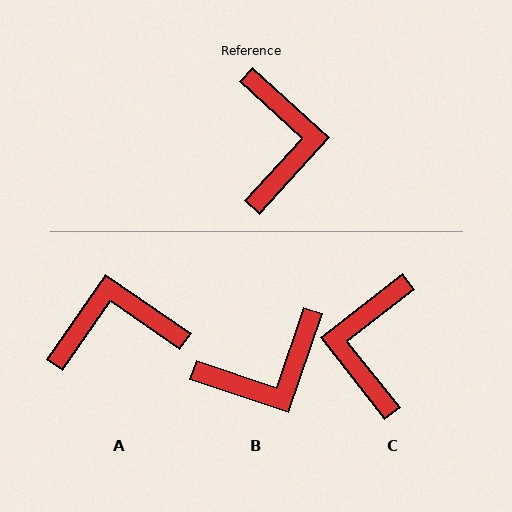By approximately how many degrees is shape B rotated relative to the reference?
Approximately 66 degrees clockwise.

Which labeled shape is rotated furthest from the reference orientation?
C, about 170 degrees away.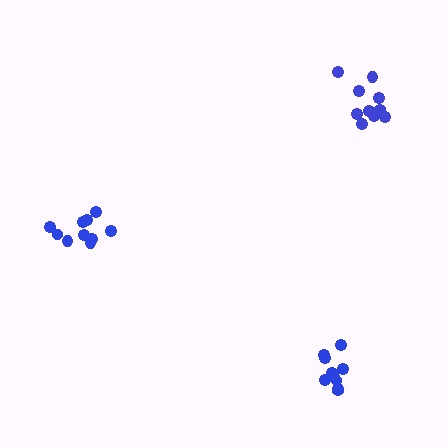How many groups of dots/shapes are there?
There are 3 groups.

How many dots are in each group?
Group 1: 10 dots, Group 2: 10 dots, Group 3: 10 dots (30 total).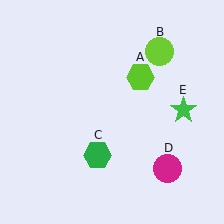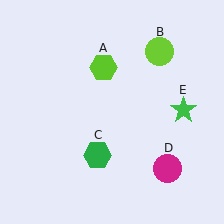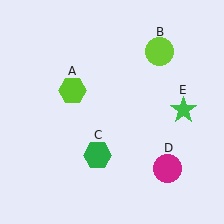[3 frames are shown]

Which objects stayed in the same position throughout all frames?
Lime circle (object B) and green hexagon (object C) and magenta circle (object D) and green star (object E) remained stationary.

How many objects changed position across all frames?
1 object changed position: lime hexagon (object A).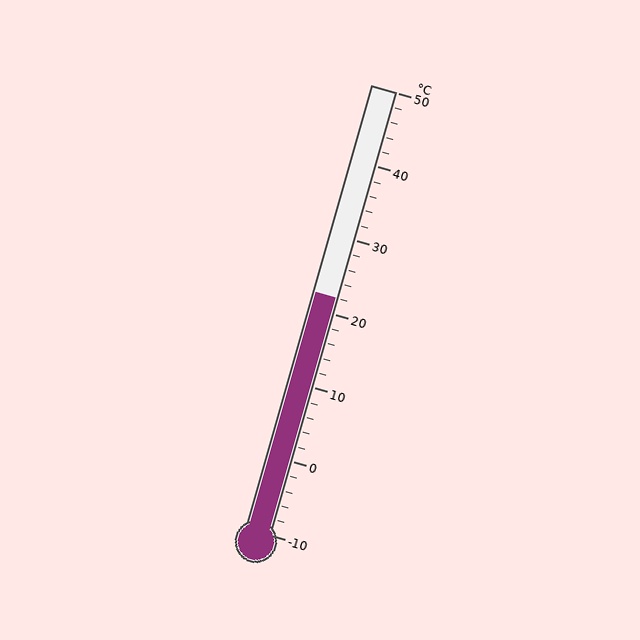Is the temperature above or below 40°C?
The temperature is below 40°C.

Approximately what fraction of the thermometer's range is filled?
The thermometer is filled to approximately 55% of its range.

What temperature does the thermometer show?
The thermometer shows approximately 22°C.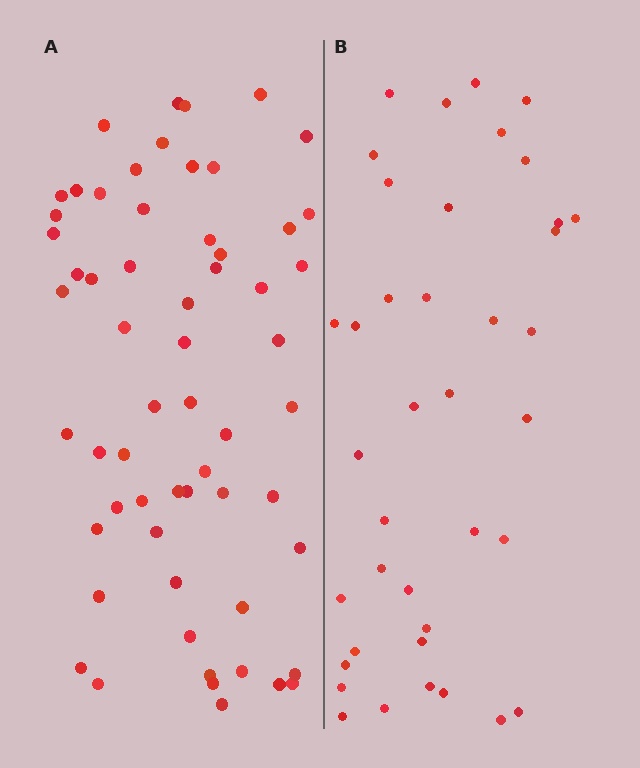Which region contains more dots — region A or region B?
Region A (the left region) has more dots.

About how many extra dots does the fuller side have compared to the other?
Region A has approximately 20 more dots than region B.